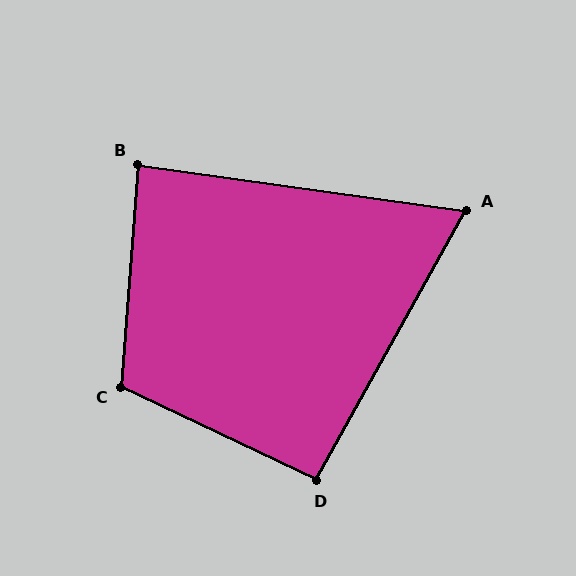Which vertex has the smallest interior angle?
A, at approximately 69 degrees.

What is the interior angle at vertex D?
Approximately 94 degrees (approximately right).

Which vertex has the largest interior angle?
C, at approximately 111 degrees.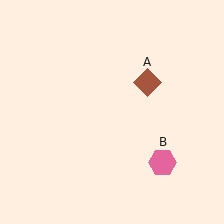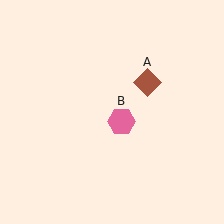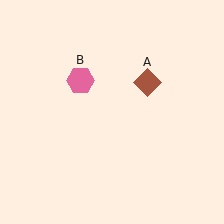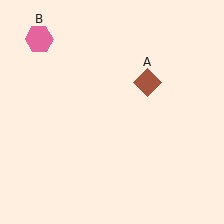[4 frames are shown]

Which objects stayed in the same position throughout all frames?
Brown diamond (object A) remained stationary.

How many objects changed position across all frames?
1 object changed position: pink hexagon (object B).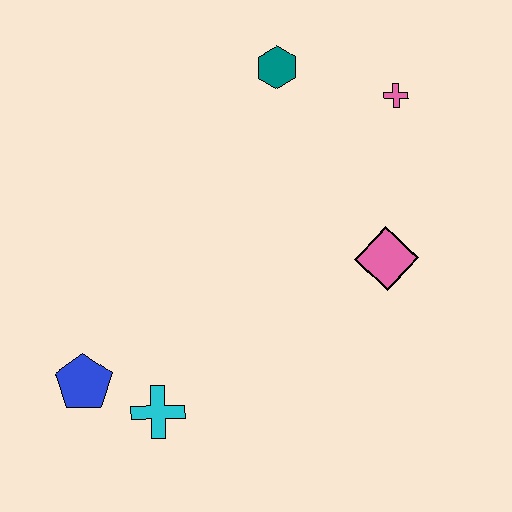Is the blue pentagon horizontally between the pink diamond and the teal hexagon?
No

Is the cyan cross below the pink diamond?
Yes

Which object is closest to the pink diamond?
The pink cross is closest to the pink diamond.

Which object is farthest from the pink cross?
The blue pentagon is farthest from the pink cross.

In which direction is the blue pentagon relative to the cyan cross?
The blue pentagon is to the left of the cyan cross.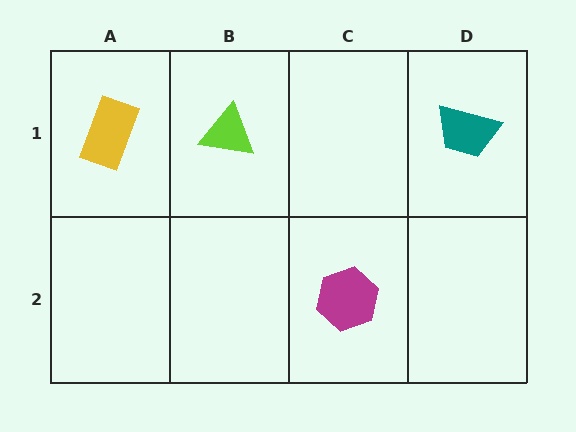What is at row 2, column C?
A magenta hexagon.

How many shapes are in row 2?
1 shape.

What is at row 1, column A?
A yellow rectangle.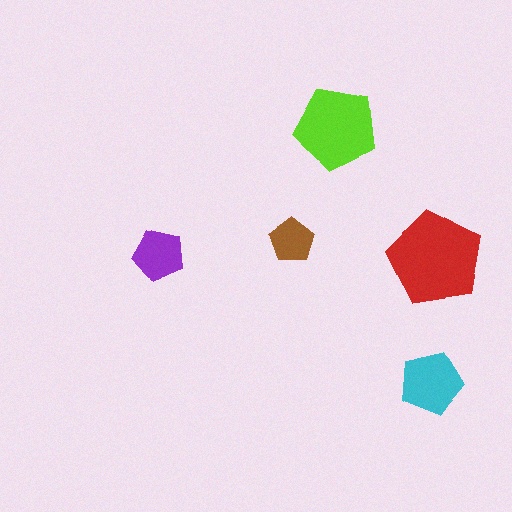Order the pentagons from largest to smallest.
the red one, the lime one, the cyan one, the purple one, the brown one.